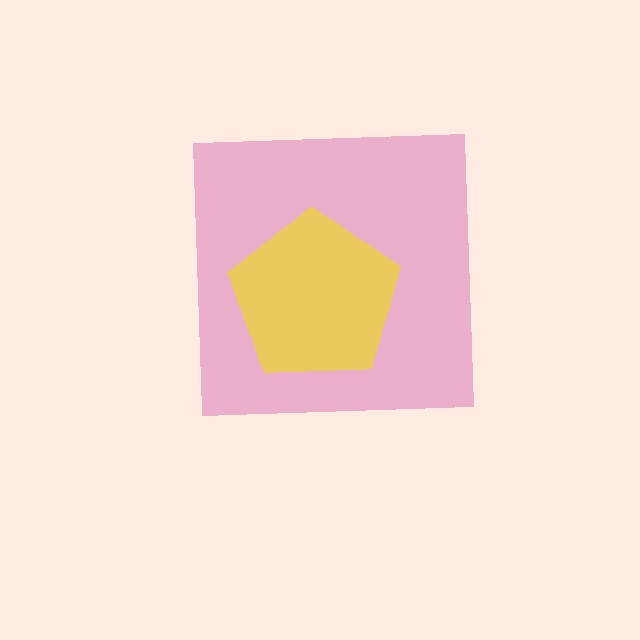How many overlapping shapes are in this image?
There are 2 overlapping shapes in the image.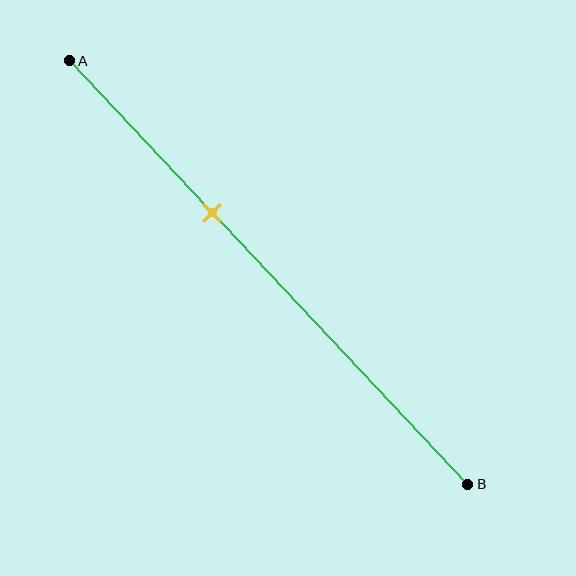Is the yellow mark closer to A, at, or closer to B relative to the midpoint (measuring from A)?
The yellow mark is closer to point A than the midpoint of segment AB.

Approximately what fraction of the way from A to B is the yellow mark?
The yellow mark is approximately 35% of the way from A to B.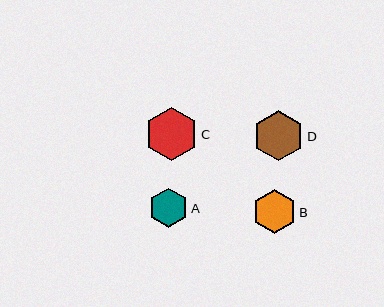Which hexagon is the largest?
Hexagon C is the largest with a size of approximately 53 pixels.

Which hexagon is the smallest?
Hexagon A is the smallest with a size of approximately 39 pixels.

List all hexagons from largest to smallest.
From largest to smallest: C, D, B, A.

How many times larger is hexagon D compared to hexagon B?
Hexagon D is approximately 1.2 times the size of hexagon B.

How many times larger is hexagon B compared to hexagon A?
Hexagon B is approximately 1.1 times the size of hexagon A.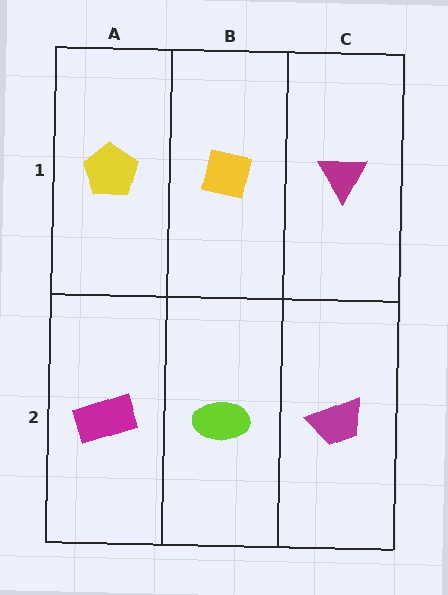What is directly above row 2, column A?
A yellow pentagon.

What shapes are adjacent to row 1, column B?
A lime ellipse (row 2, column B), a yellow pentagon (row 1, column A), a magenta triangle (row 1, column C).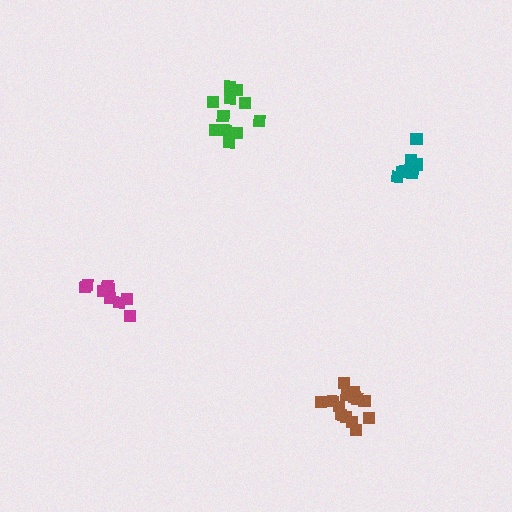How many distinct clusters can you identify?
There are 4 distinct clusters.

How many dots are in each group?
Group 1: 12 dots, Group 2: 9 dots, Group 3: 14 dots, Group 4: 9 dots (44 total).